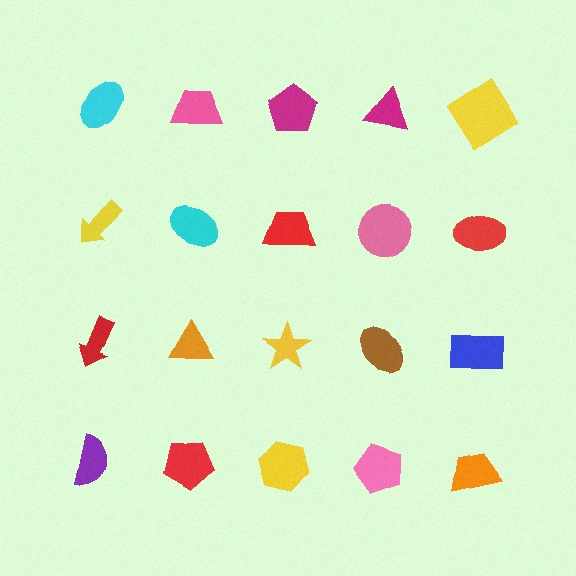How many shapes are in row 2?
5 shapes.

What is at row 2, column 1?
A yellow arrow.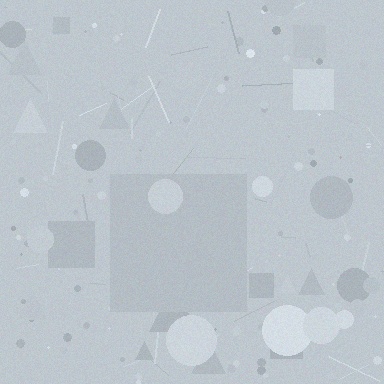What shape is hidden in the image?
A square is hidden in the image.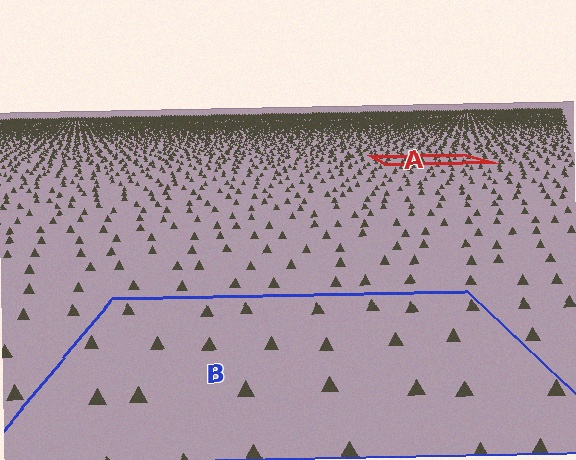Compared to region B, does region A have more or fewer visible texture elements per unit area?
Region A has more texture elements per unit area — they are packed more densely because it is farther away.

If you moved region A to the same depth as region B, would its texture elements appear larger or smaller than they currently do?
They would appear larger. At a closer depth, the same texture elements are projected at a bigger on-screen size.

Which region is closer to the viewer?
Region B is closer. The texture elements there are larger and more spread out.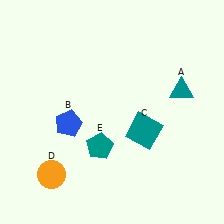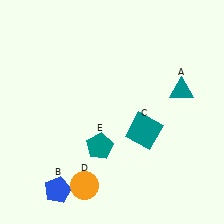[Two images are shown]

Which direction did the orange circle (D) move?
The orange circle (D) moved right.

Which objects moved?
The objects that moved are: the blue pentagon (B), the orange circle (D).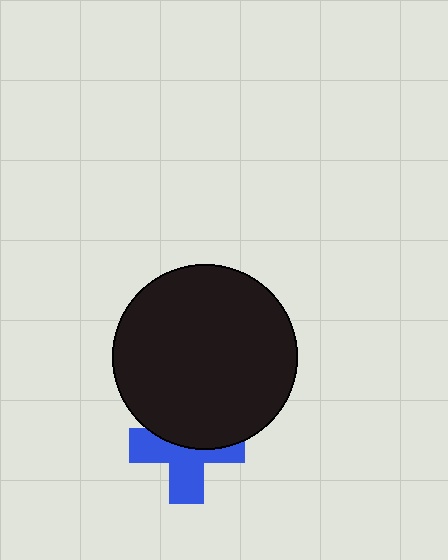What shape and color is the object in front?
The object in front is a black circle.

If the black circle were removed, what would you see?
You would see the complete blue cross.